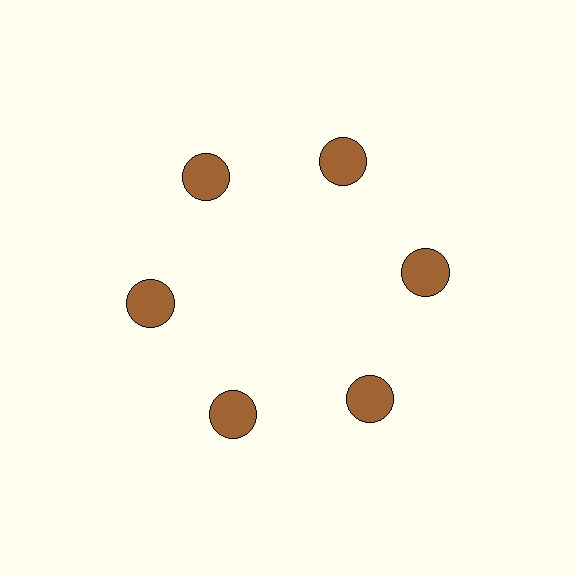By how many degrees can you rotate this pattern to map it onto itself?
The pattern maps onto itself every 60 degrees of rotation.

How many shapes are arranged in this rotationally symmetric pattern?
There are 6 shapes, arranged in 6 groups of 1.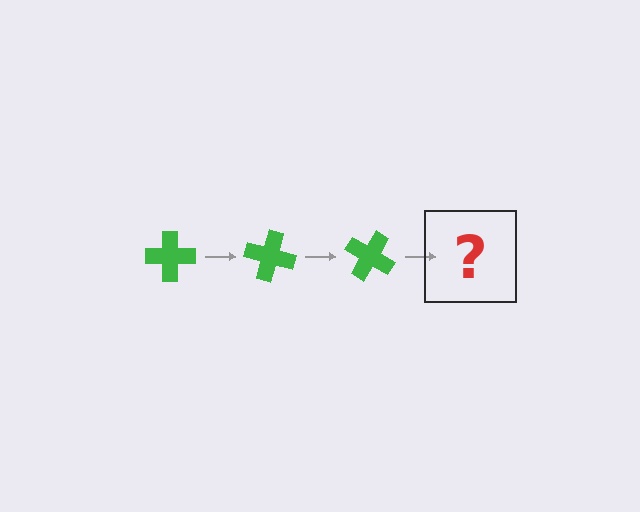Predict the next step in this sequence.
The next step is a green cross rotated 45 degrees.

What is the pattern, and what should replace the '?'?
The pattern is that the cross rotates 15 degrees each step. The '?' should be a green cross rotated 45 degrees.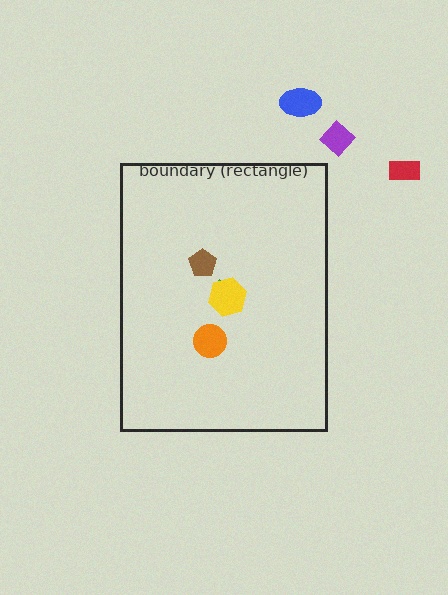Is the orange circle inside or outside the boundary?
Inside.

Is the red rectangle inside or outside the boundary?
Outside.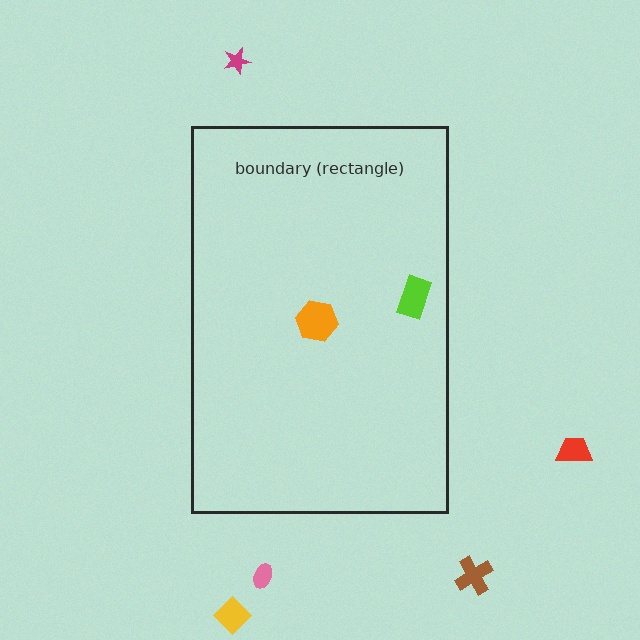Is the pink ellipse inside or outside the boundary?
Outside.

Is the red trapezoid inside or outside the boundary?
Outside.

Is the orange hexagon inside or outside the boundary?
Inside.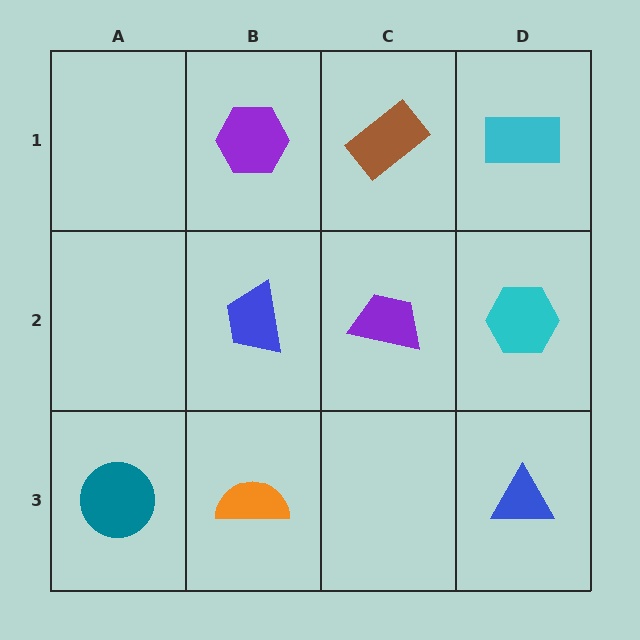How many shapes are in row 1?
3 shapes.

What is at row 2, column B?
A blue trapezoid.